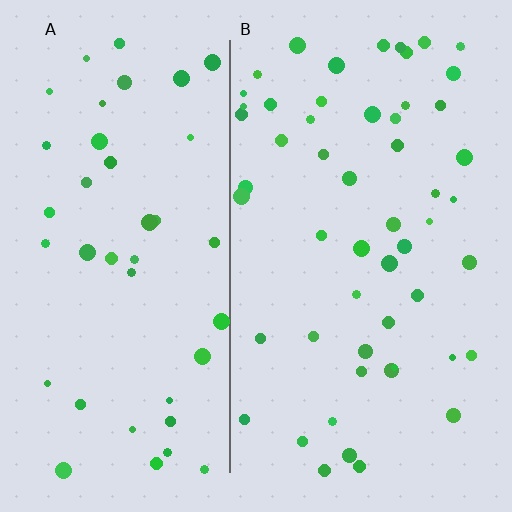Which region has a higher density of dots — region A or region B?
B (the right).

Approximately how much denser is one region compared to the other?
Approximately 1.3× — region B over region A.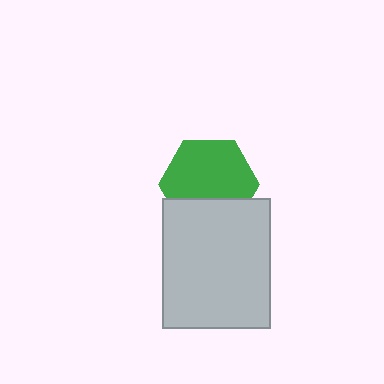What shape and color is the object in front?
The object in front is a light gray rectangle.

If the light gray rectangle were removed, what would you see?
You would see the complete green hexagon.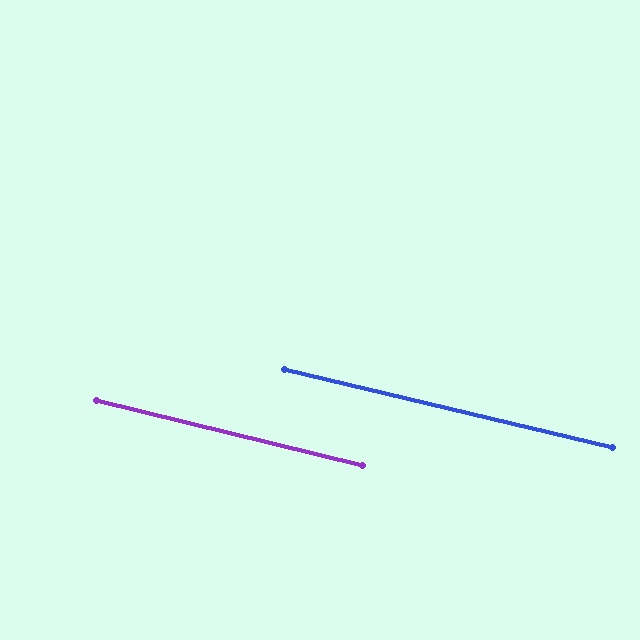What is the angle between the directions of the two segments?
Approximately 0 degrees.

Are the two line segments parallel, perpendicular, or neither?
Parallel — their directions differ by only 0.3°.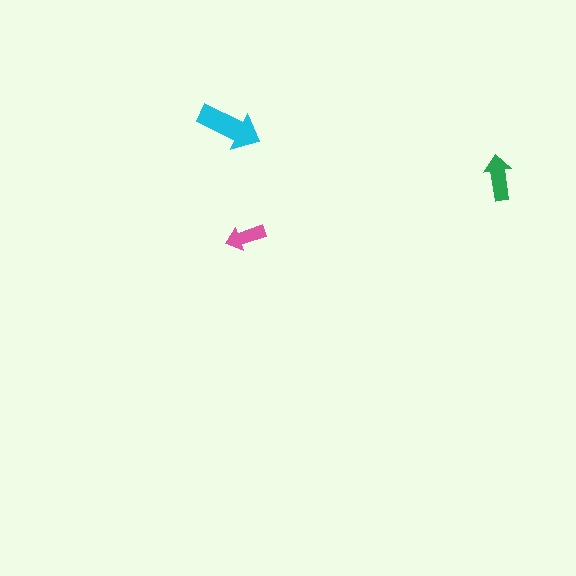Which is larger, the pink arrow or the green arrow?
The green one.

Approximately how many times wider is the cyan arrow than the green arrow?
About 1.5 times wider.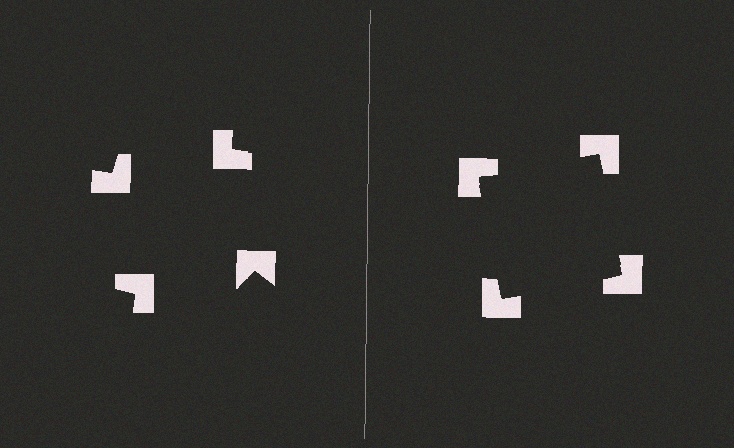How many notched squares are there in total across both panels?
8 — 4 on each side.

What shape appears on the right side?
An illusory square.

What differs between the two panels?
The notched squares are positioned identically on both sides; only the wedge orientations differ. On the right they align to a square; on the left they are misaligned.